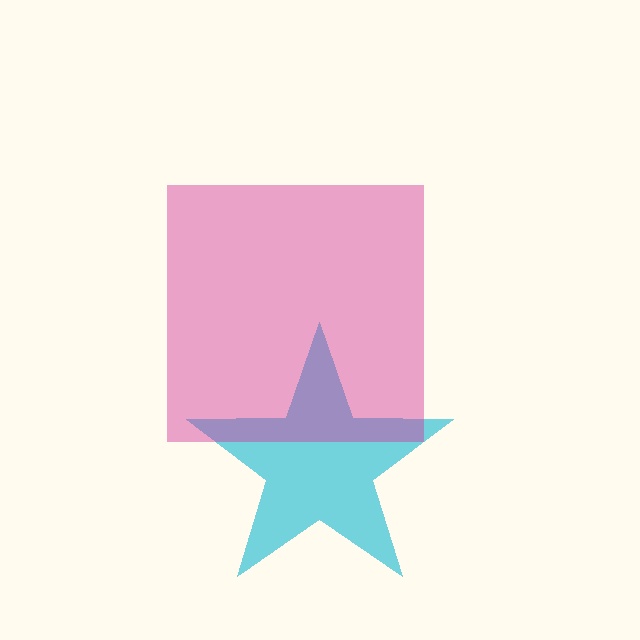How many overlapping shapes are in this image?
There are 2 overlapping shapes in the image.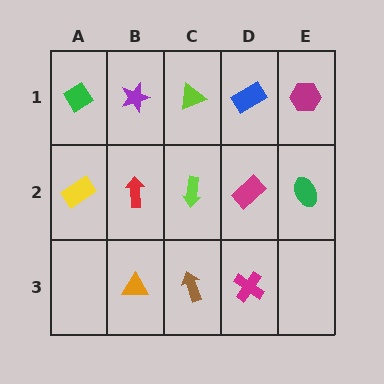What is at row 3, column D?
A magenta cross.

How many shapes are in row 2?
5 shapes.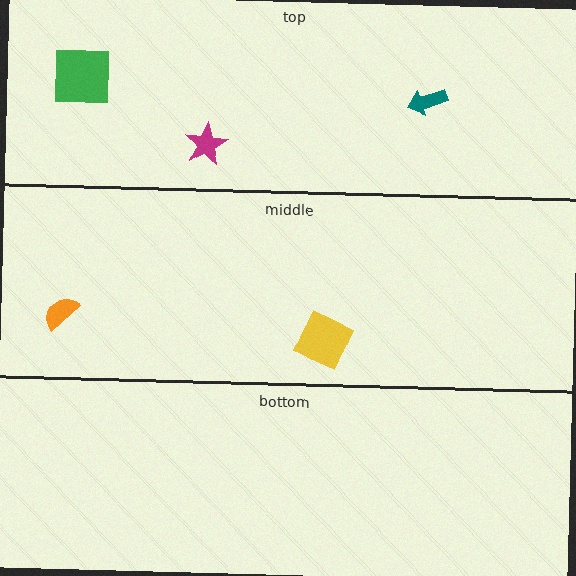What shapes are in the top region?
The teal arrow, the green square, the magenta star.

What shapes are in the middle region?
The yellow diamond, the orange semicircle.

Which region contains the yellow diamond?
The middle region.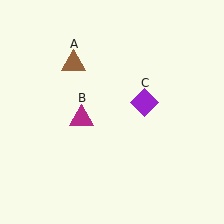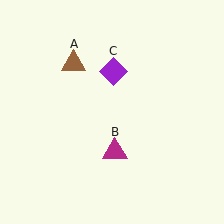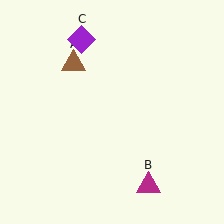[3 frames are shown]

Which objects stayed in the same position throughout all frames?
Brown triangle (object A) remained stationary.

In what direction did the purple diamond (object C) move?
The purple diamond (object C) moved up and to the left.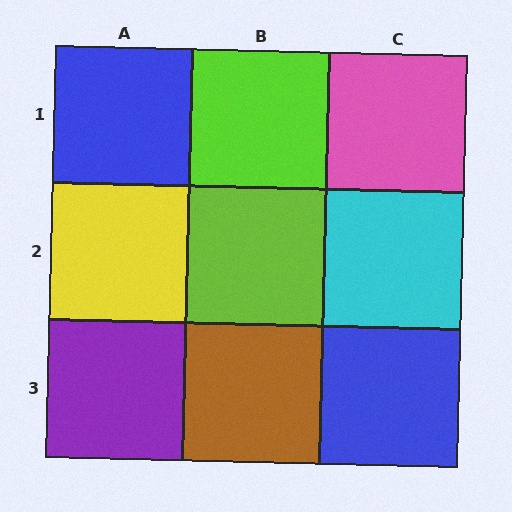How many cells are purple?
1 cell is purple.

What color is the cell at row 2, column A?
Yellow.